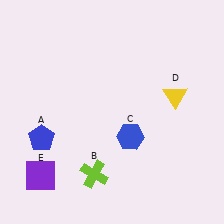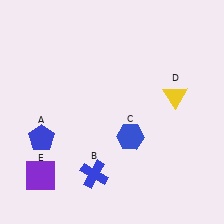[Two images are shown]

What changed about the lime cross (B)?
In Image 1, B is lime. In Image 2, it changed to blue.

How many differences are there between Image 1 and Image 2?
There is 1 difference between the two images.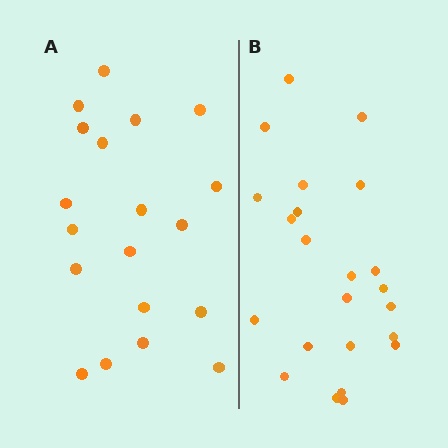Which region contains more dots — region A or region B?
Region B (the right region) has more dots.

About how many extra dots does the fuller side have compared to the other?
Region B has about 4 more dots than region A.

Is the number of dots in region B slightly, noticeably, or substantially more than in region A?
Region B has only slightly more — the two regions are fairly close. The ratio is roughly 1.2 to 1.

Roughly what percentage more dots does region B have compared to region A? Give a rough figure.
About 20% more.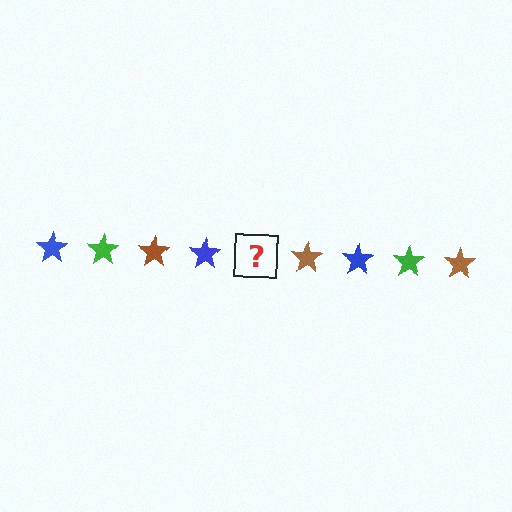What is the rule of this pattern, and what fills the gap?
The rule is that the pattern cycles through blue, green, brown stars. The gap should be filled with a green star.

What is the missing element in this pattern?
The missing element is a green star.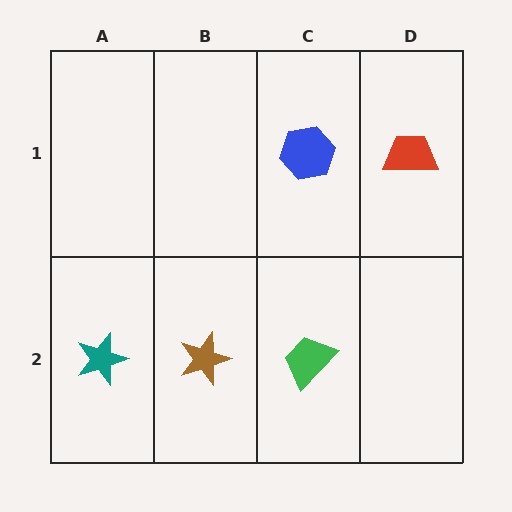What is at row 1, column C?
A blue hexagon.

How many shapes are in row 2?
3 shapes.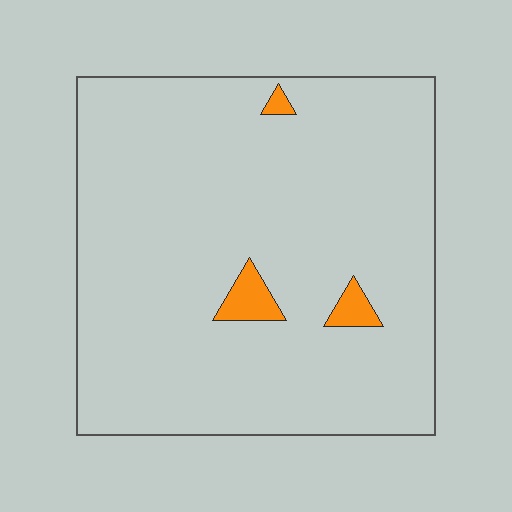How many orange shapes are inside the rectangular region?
3.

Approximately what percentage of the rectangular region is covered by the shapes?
Approximately 5%.